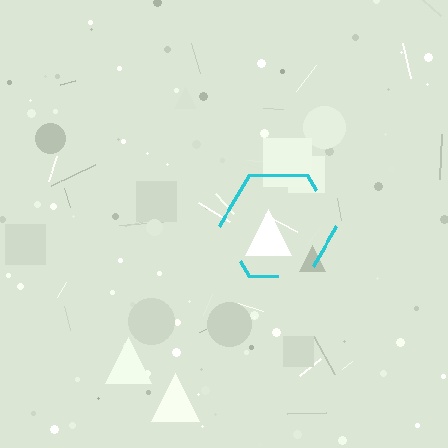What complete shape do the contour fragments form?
The contour fragments form a hexagon.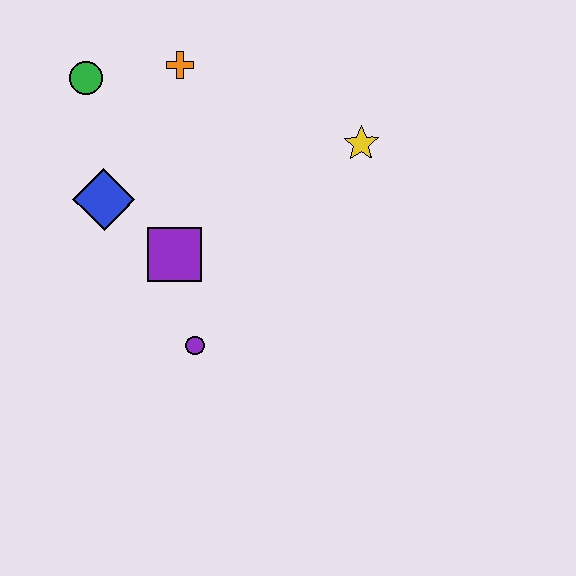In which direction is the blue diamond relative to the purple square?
The blue diamond is to the left of the purple square.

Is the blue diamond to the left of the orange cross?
Yes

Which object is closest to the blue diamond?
The purple square is closest to the blue diamond.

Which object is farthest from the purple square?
The yellow star is farthest from the purple square.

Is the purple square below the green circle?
Yes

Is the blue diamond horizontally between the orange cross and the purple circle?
No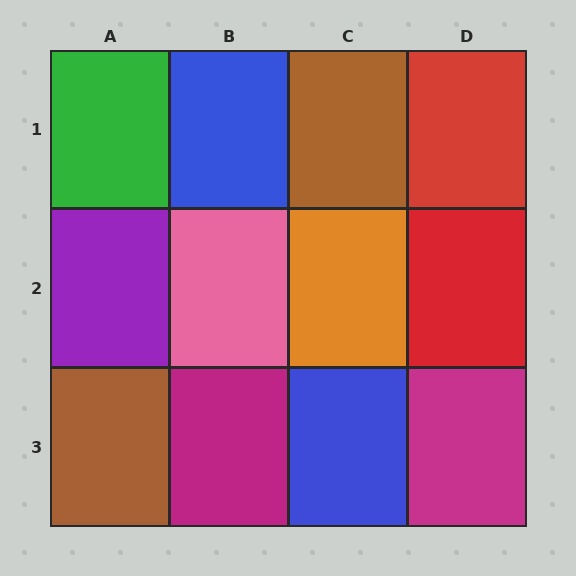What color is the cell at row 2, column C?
Orange.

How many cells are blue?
2 cells are blue.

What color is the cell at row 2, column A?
Purple.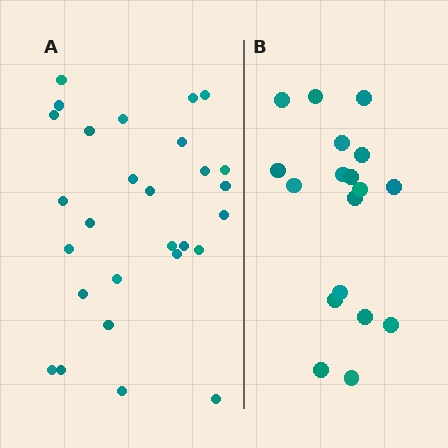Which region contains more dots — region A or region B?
Region A (the left region) has more dots.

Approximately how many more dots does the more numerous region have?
Region A has roughly 10 or so more dots than region B.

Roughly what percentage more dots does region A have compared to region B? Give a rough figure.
About 55% more.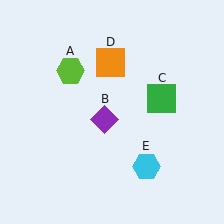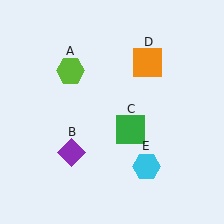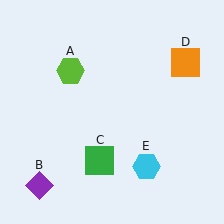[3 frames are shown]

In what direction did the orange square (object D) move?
The orange square (object D) moved right.